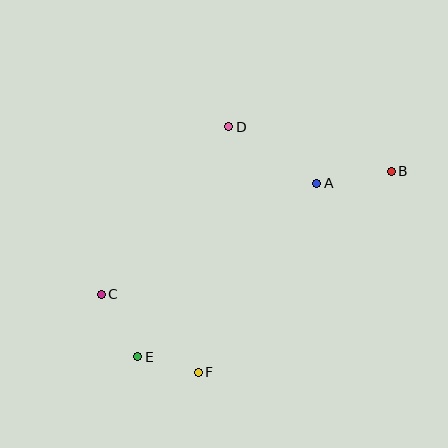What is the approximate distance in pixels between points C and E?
The distance between C and E is approximately 72 pixels.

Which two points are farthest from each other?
Points B and C are farthest from each other.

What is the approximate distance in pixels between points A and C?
The distance between A and C is approximately 243 pixels.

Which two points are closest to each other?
Points E and F are closest to each other.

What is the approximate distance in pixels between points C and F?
The distance between C and F is approximately 124 pixels.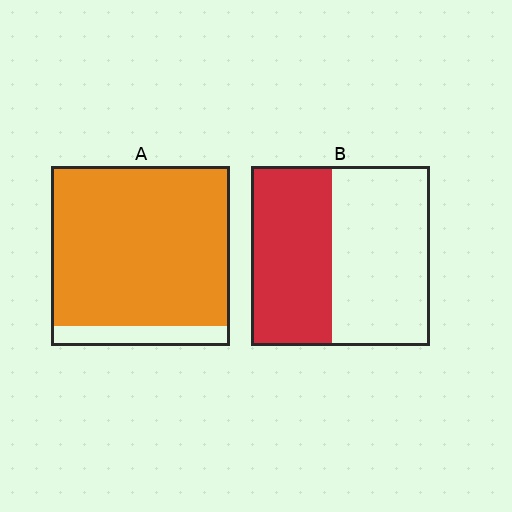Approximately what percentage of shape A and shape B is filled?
A is approximately 90% and B is approximately 45%.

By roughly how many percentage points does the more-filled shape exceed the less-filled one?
By roughly 45 percentage points (A over B).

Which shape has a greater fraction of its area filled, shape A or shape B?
Shape A.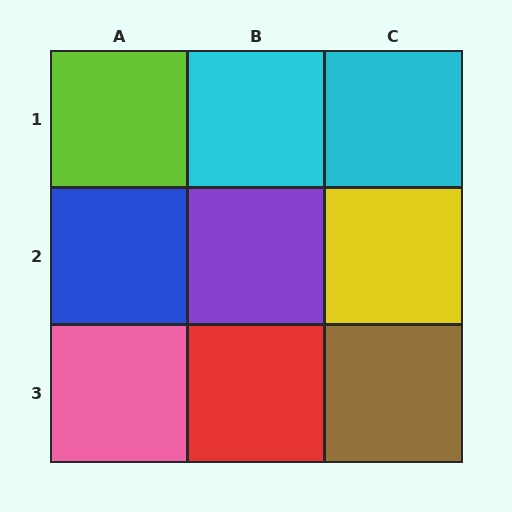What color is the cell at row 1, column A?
Lime.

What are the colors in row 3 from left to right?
Pink, red, brown.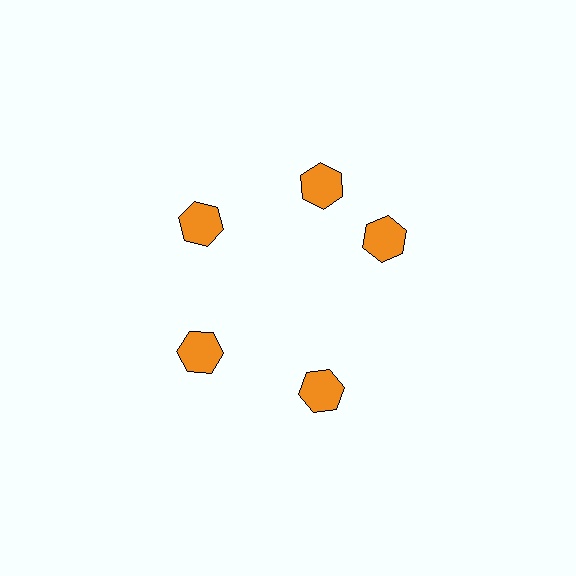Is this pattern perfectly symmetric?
No. The 5 orange hexagons are arranged in a ring, but one element near the 3 o'clock position is rotated out of alignment along the ring, breaking the 5-fold rotational symmetry.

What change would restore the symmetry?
The symmetry would be restored by rotating it back into even spacing with its neighbors so that all 5 hexagons sit at equal angles and equal distance from the center.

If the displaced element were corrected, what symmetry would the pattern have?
It would have 5-fold rotational symmetry — the pattern would map onto itself every 72 degrees.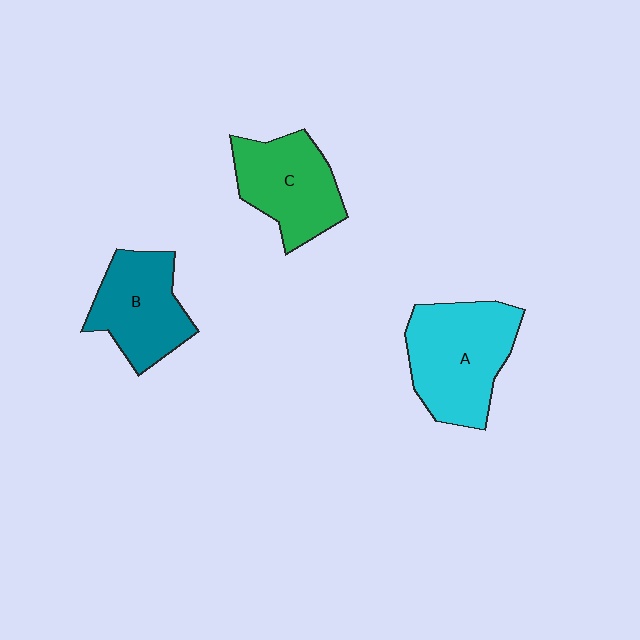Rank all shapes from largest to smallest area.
From largest to smallest: A (cyan), C (green), B (teal).